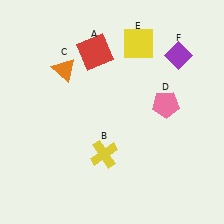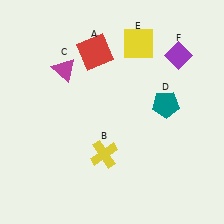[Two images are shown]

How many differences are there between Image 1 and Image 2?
There are 2 differences between the two images.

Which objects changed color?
C changed from orange to magenta. D changed from pink to teal.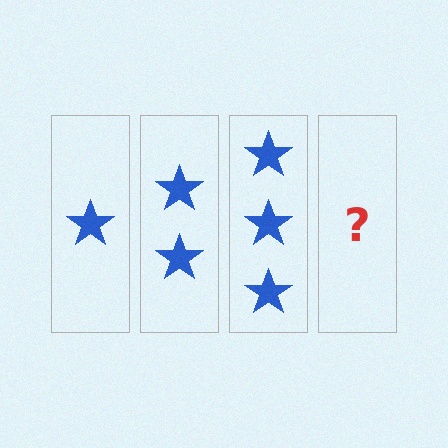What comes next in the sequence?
The next element should be 4 stars.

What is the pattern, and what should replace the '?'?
The pattern is that each step adds one more star. The '?' should be 4 stars.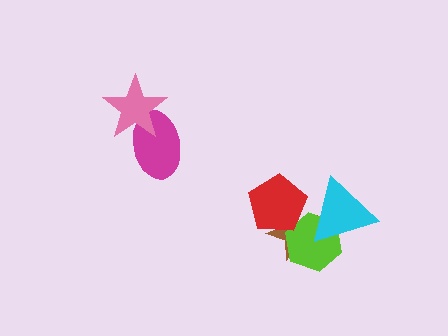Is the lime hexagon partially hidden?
Yes, it is partially covered by another shape.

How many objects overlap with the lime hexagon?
3 objects overlap with the lime hexagon.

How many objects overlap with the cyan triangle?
2 objects overlap with the cyan triangle.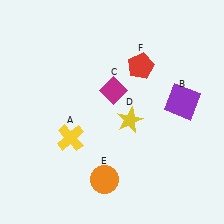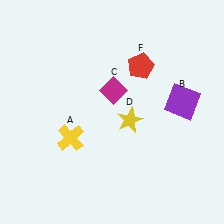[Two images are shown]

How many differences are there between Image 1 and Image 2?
There is 1 difference between the two images.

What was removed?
The orange circle (E) was removed in Image 2.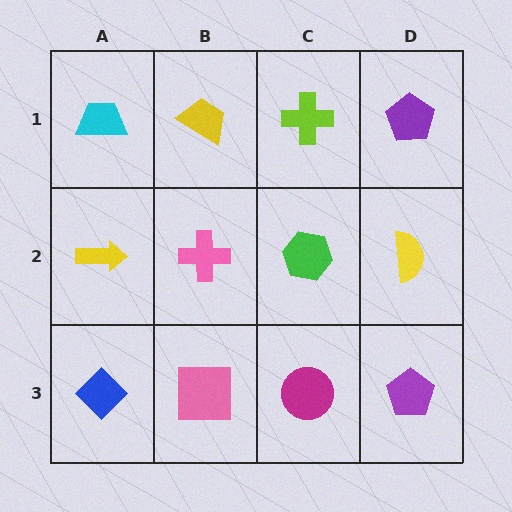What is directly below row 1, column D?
A yellow semicircle.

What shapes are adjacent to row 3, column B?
A pink cross (row 2, column B), a blue diamond (row 3, column A), a magenta circle (row 3, column C).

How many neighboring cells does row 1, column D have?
2.